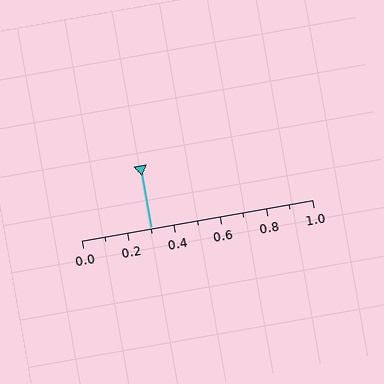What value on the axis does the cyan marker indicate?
The marker indicates approximately 0.3.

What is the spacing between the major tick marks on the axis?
The major ticks are spaced 0.2 apart.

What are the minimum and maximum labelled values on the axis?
The axis runs from 0.0 to 1.0.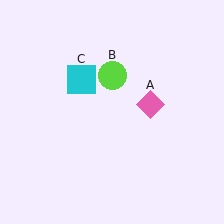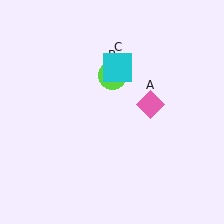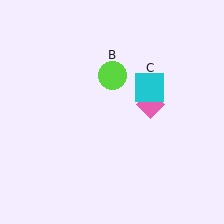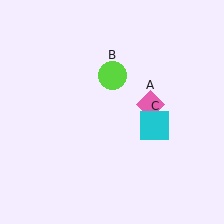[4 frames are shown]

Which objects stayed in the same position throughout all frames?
Pink diamond (object A) and lime circle (object B) remained stationary.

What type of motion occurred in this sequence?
The cyan square (object C) rotated clockwise around the center of the scene.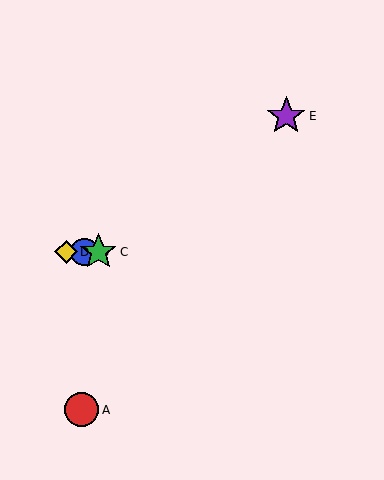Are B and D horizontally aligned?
Yes, both are at y≈252.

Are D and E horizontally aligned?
No, D is at y≈252 and E is at y≈116.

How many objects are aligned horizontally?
3 objects (B, C, D) are aligned horizontally.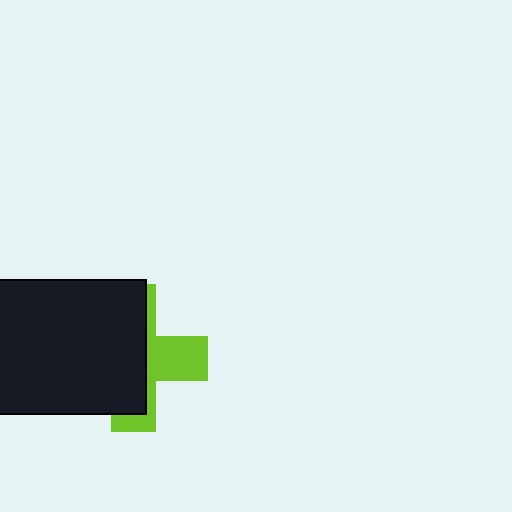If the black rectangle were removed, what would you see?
You would see the complete lime cross.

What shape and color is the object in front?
The object in front is a black rectangle.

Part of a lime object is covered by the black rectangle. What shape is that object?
It is a cross.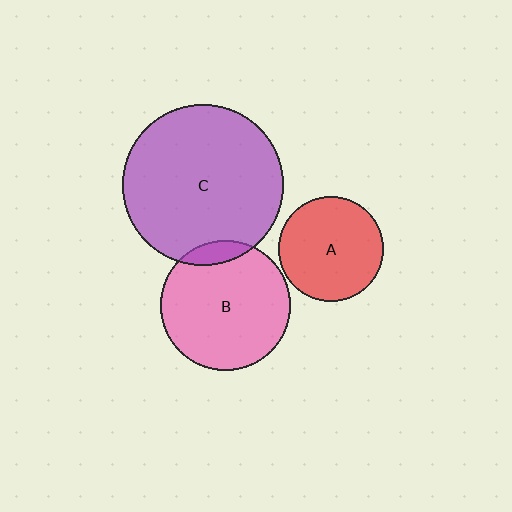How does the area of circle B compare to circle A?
Approximately 1.5 times.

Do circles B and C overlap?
Yes.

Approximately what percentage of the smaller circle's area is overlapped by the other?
Approximately 10%.